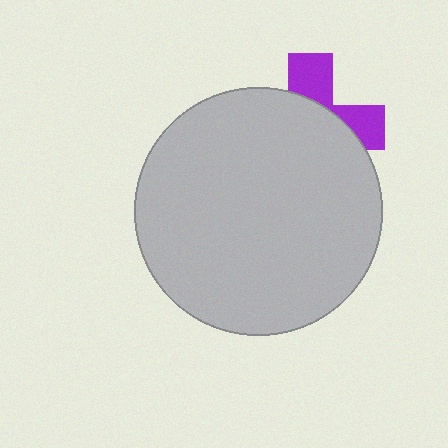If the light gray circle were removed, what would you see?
You would see the complete purple cross.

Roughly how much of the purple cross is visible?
A small part of it is visible (roughly 32%).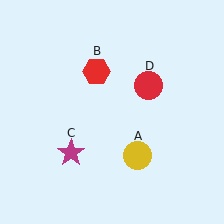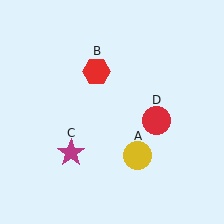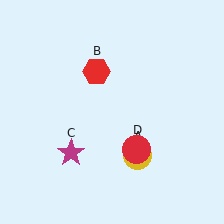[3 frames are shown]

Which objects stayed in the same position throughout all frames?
Yellow circle (object A) and red hexagon (object B) and magenta star (object C) remained stationary.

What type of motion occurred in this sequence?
The red circle (object D) rotated clockwise around the center of the scene.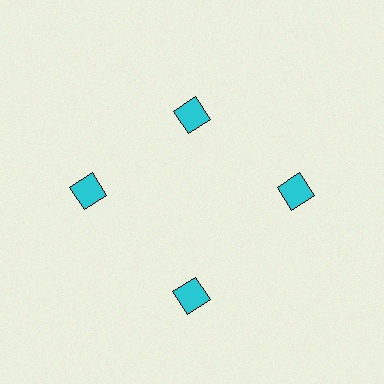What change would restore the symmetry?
The symmetry would be restored by moving it outward, back onto the ring so that all 4 squares sit at equal angles and equal distance from the center.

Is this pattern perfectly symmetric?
No. The 4 cyan squares are arranged in a ring, but one element near the 12 o'clock position is pulled inward toward the center, breaking the 4-fold rotational symmetry.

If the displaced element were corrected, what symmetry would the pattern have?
It would have 4-fold rotational symmetry — the pattern would map onto itself every 90 degrees.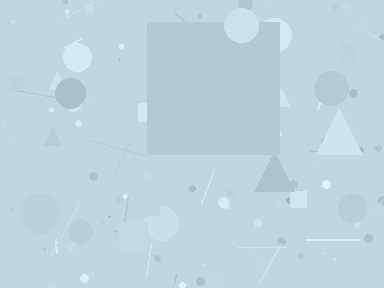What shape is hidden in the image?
A square is hidden in the image.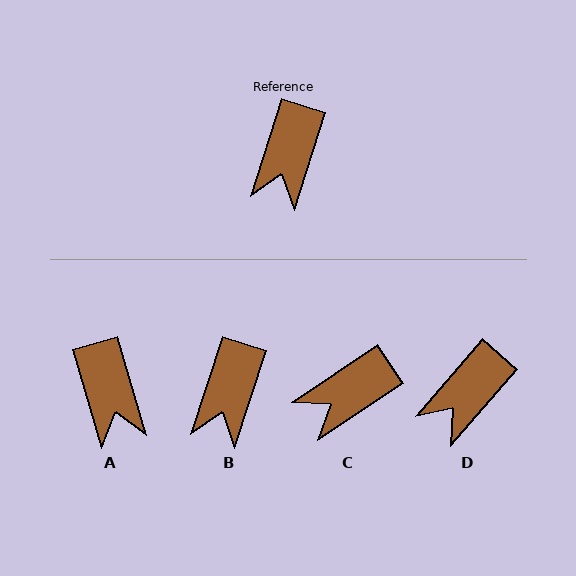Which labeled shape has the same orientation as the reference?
B.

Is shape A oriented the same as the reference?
No, it is off by about 34 degrees.